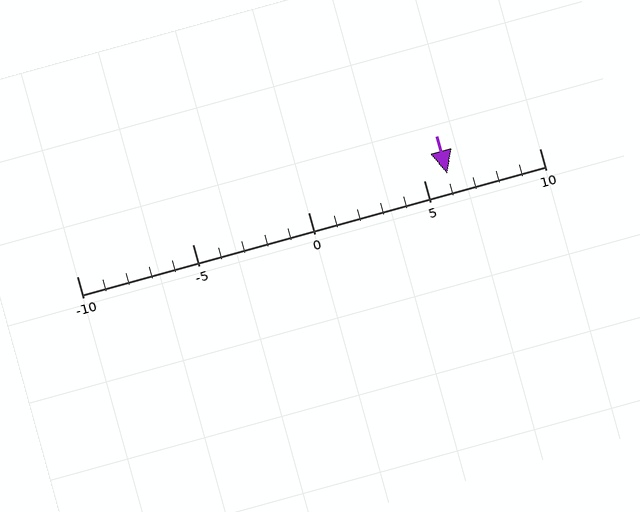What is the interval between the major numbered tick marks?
The major tick marks are spaced 5 units apart.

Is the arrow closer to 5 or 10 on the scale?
The arrow is closer to 5.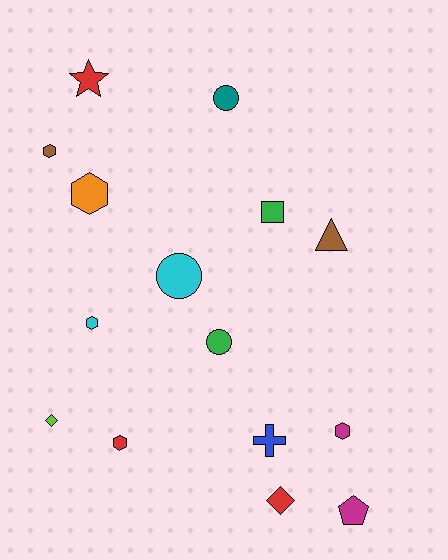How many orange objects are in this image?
There is 1 orange object.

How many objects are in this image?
There are 15 objects.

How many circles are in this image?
There are 3 circles.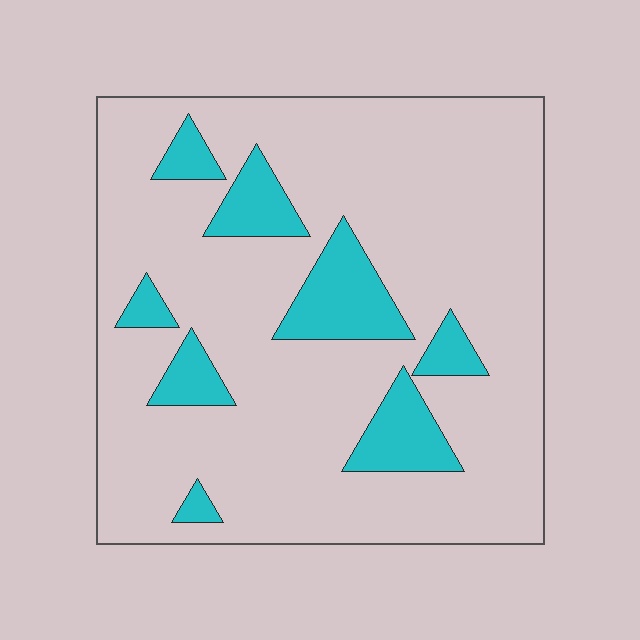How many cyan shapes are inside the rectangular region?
8.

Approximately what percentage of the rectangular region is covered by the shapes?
Approximately 15%.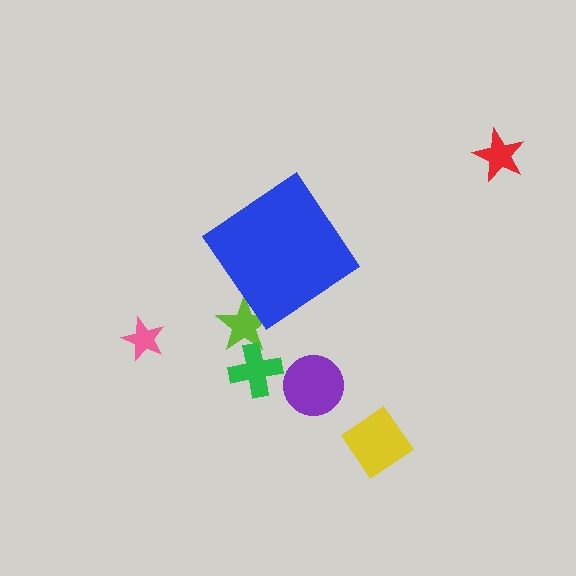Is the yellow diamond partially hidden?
No, the yellow diamond is fully visible.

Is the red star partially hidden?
No, the red star is fully visible.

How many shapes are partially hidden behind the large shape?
1 shape is partially hidden.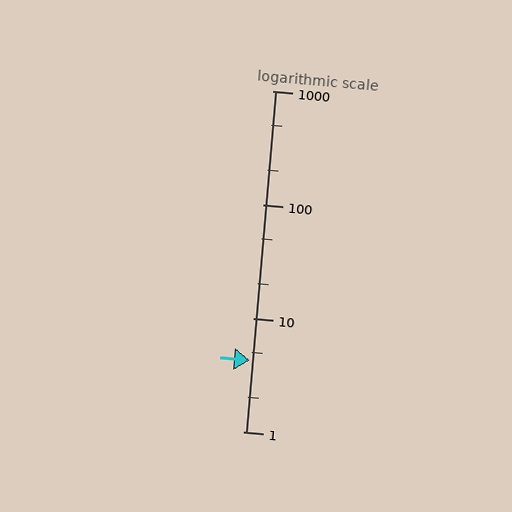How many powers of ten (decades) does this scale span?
The scale spans 3 decades, from 1 to 1000.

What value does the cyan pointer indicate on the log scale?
The pointer indicates approximately 4.2.